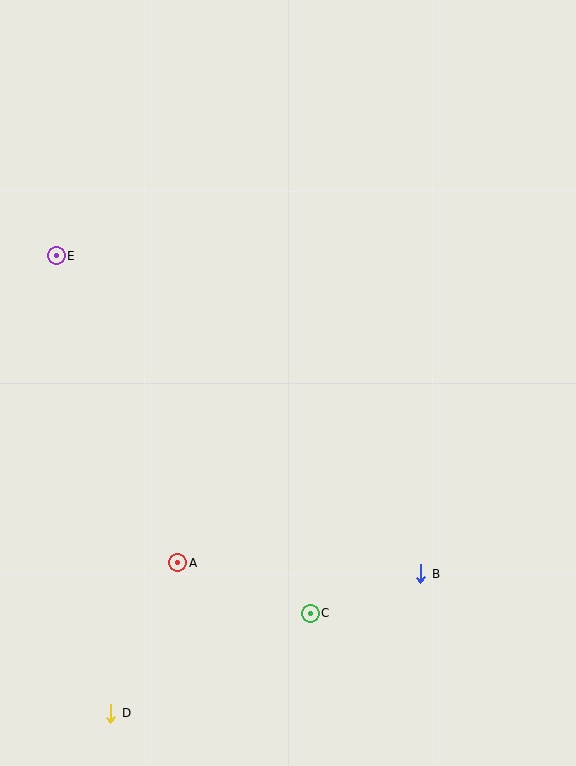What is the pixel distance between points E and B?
The distance between E and B is 483 pixels.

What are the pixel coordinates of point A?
Point A is at (178, 563).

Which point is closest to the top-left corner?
Point E is closest to the top-left corner.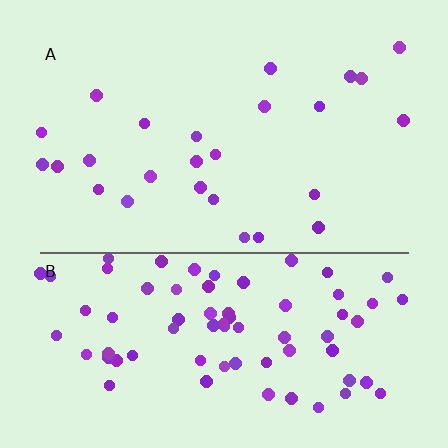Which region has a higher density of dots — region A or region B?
B (the bottom).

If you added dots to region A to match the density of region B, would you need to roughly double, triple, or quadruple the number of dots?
Approximately triple.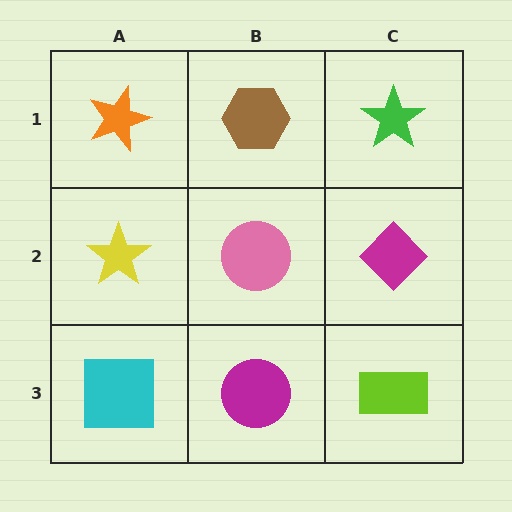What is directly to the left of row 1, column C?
A brown hexagon.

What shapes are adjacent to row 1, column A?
A yellow star (row 2, column A), a brown hexagon (row 1, column B).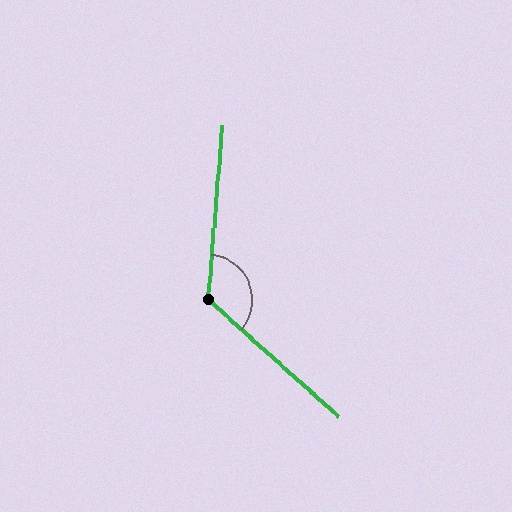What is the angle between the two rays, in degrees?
Approximately 127 degrees.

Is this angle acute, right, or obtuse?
It is obtuse.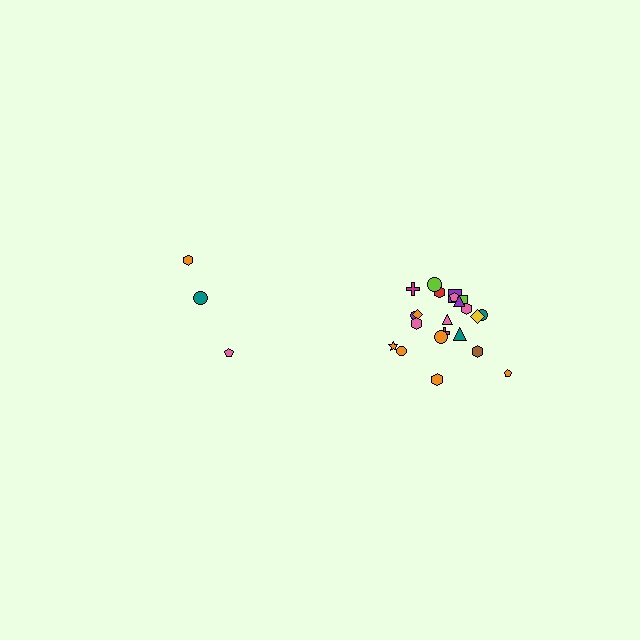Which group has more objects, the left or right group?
The right group.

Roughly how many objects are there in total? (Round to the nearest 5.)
Roughly 25 objects in total.